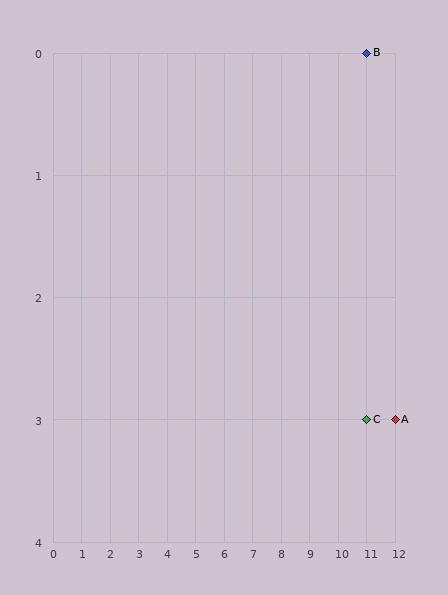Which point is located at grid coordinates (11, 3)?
Point C is at (11, 3).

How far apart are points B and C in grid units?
Points B and C are 3 rows apart.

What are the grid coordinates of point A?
Point A is at grid coordinates (12, 3).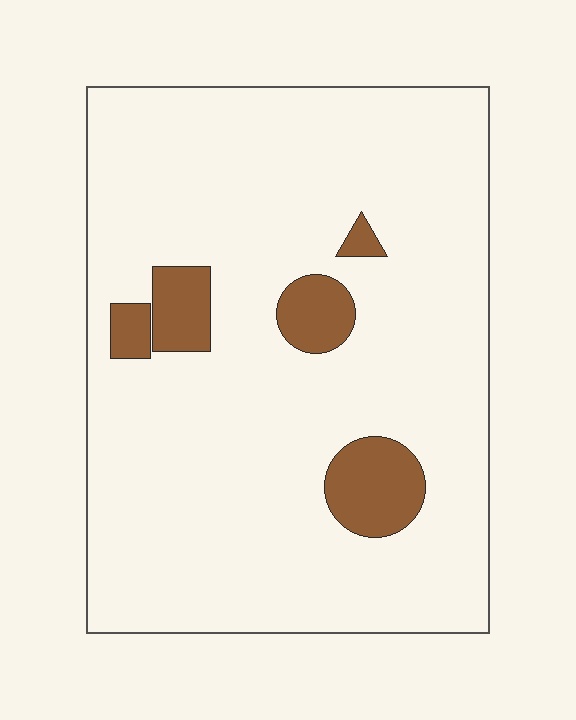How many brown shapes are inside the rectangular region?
5.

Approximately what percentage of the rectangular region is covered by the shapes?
Approximately 10%.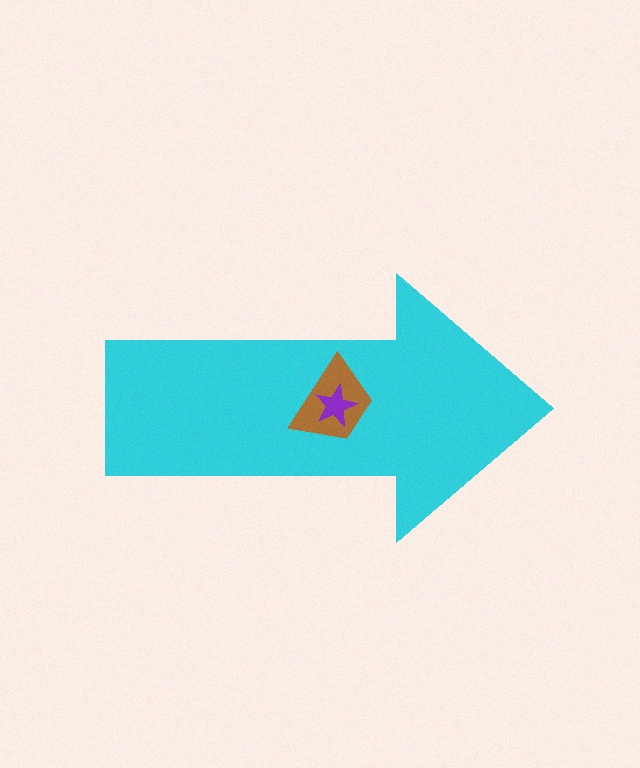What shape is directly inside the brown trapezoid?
The purple star.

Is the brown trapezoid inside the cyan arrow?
Yes.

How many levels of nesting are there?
3.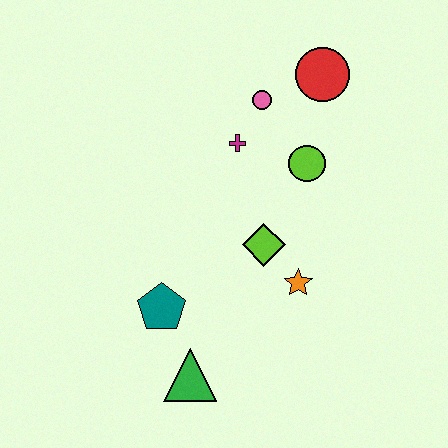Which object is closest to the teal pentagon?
The green triangle is closest to the teal pentagon.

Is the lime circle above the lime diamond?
Yes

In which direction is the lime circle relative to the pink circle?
The lime circle is below the pink circle.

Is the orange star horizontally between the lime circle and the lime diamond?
Yes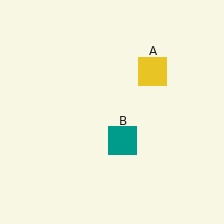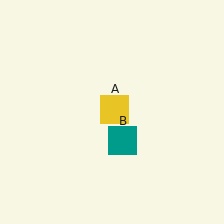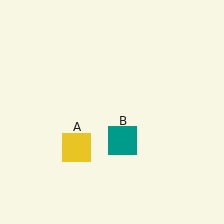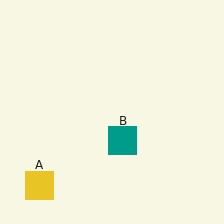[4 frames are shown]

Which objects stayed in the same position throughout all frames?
Teal square (object B) remained stationary.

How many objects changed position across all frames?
1 object changed position: yellow square (object A).